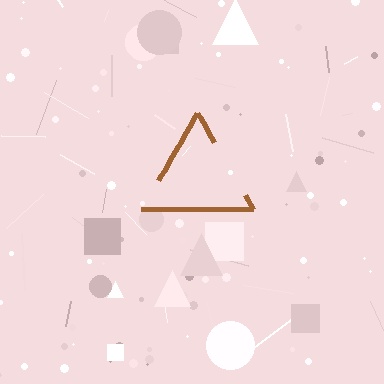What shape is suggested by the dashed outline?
The dashed outline suggests a triangle.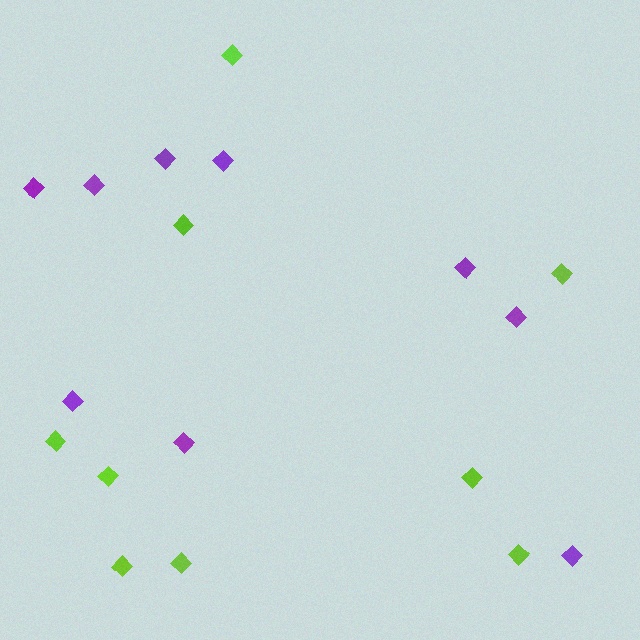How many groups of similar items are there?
There are 2 groups: one group of purple diamonds (9) and one group of lime diamonds (9).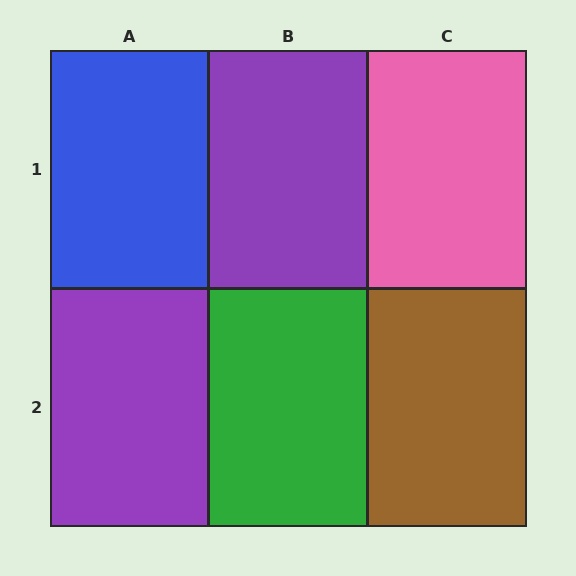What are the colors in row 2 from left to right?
Purple, green, brown.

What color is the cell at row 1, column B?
Purple.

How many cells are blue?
1 cell is blue.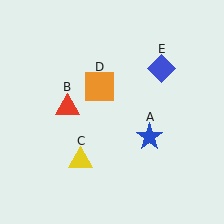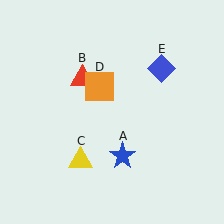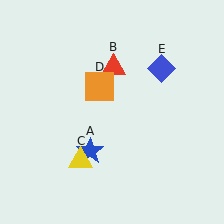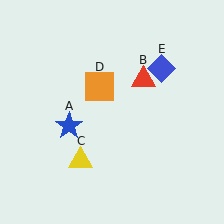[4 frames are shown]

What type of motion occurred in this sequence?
The blue star (object A), red triangle (object B) rotated clockwise around the center of the scene.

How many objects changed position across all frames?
2 objects changed position: blue star (object A), red triangle (object B).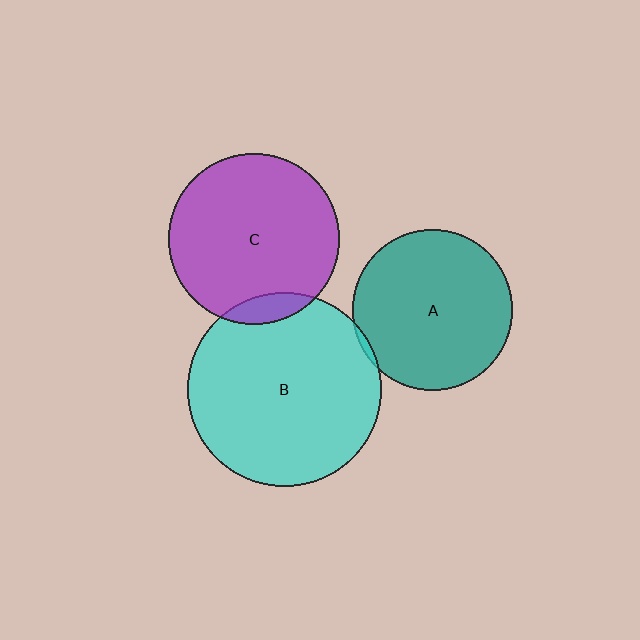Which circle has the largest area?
Circle B (cyan).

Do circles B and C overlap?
Yes.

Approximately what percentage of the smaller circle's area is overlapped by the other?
Approximately 10%.